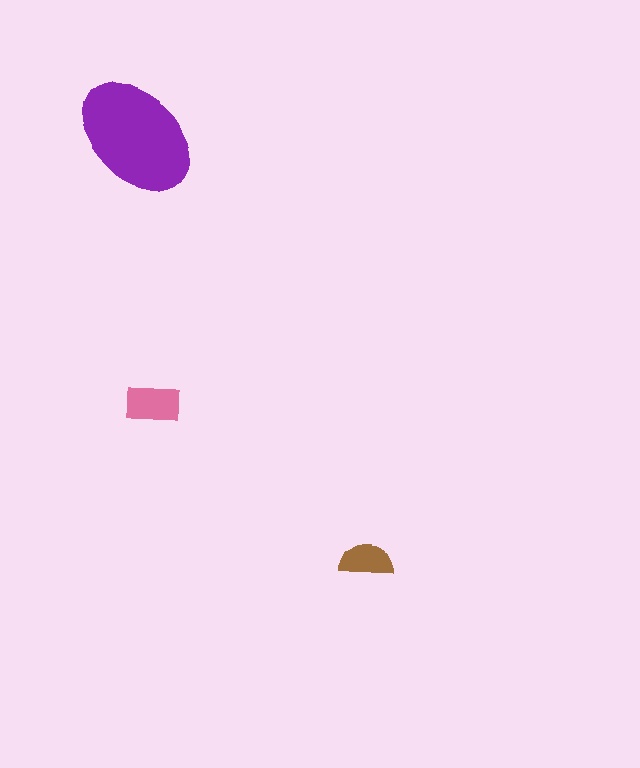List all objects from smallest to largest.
The brown semicircle, the pink rectangle, the purple ellipse.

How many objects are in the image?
There are 3 objects in the image.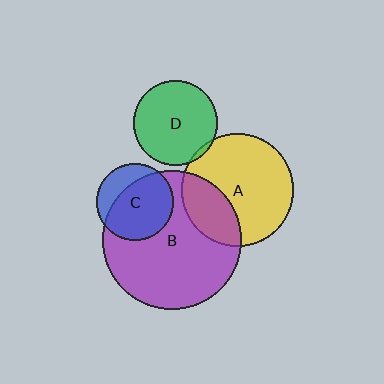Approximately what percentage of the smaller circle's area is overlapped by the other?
Approximately 30%.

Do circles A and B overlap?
Yes.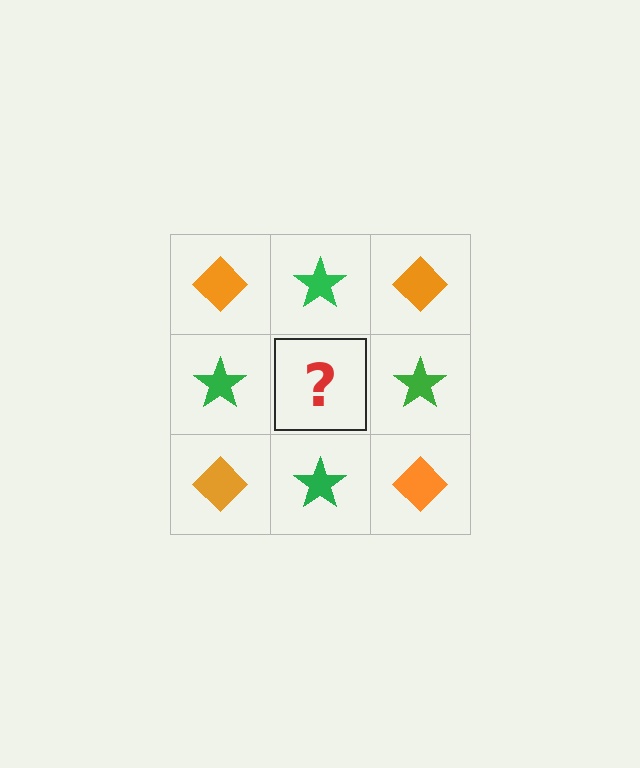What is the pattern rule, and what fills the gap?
The rule is that it alternates orange diamond and green star in a checkerboard pattern. The gap should be filled with an orange diamond.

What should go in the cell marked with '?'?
The missing cell should contain an orange diamond.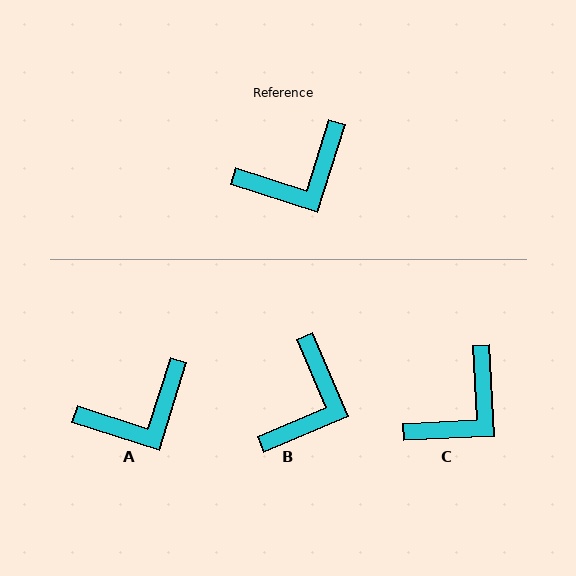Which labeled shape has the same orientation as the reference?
A.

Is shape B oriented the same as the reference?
No, it is off by about 41 degrees.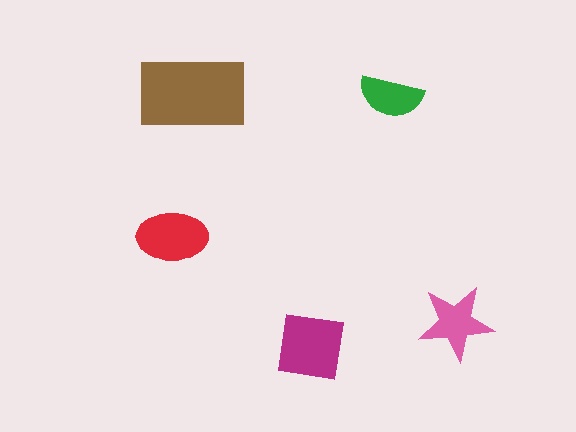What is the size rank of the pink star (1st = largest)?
4th.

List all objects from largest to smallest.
The brown rectangle, the magenta square, the red ellipse, the pink star, the green semicircle.